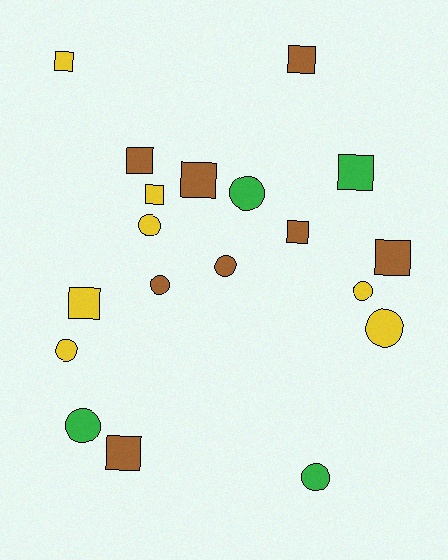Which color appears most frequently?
Brown, with 8 objects.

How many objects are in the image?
There are 19 objects.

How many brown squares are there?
There are 6 brown squares.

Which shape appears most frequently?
Square, with 10 objects.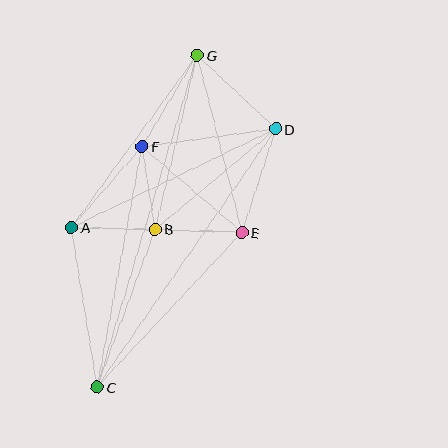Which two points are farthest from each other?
Points C and G are farthest from each other.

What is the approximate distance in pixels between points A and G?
The distance between A and G is approximately 213 pixels.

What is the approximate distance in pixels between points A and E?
The distance between A and E is approximately 171 pixels.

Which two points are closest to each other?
Points A and B are closest to each other.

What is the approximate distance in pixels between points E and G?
The distance between E and G is approximately 183 pixels.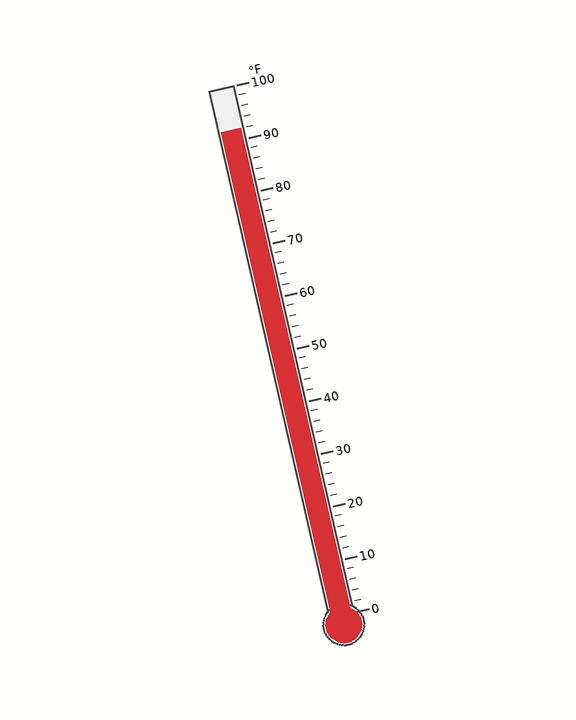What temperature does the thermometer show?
The thermometer shows approximately 92°F.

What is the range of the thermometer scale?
The thermometer scale ranges from 0°F to 100°F.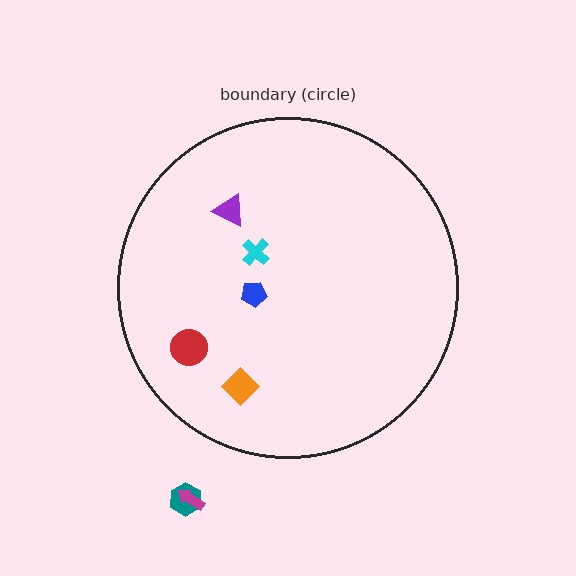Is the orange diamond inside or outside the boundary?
Inside.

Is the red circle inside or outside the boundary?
Inside.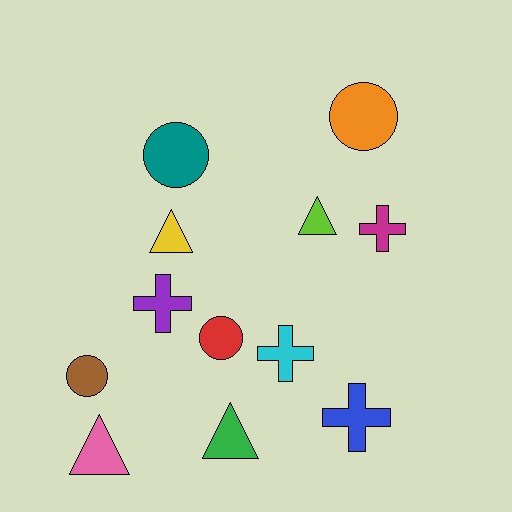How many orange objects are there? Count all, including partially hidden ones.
There is 1 orange object.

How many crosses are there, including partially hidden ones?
There are 4 crosses.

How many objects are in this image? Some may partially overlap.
There are 12 objects.